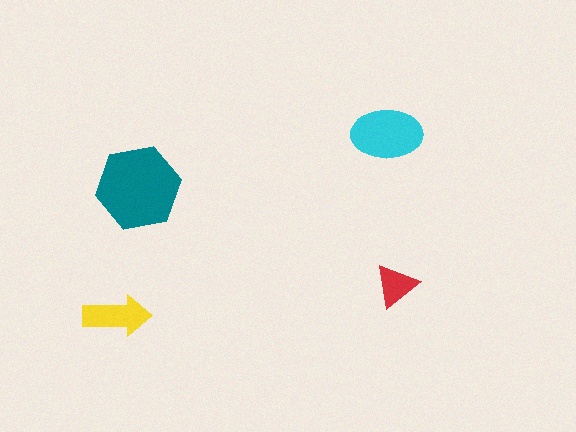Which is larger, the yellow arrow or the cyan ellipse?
The cyan ellipse.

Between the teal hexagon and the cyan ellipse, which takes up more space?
The teal hexagon.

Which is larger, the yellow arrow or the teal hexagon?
The teal hexagon.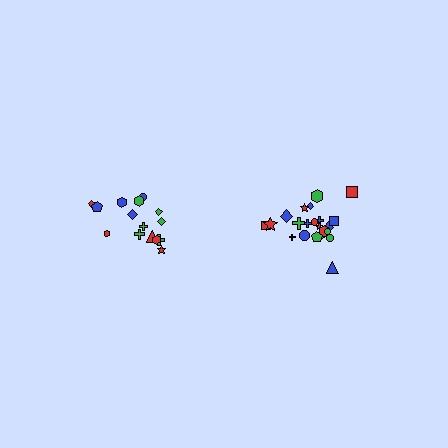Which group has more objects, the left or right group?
The right group.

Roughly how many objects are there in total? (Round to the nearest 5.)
Roughly 35 objects in total.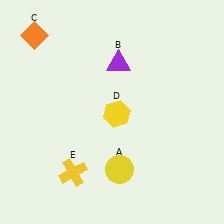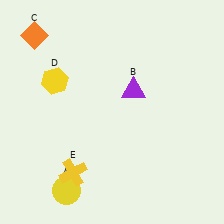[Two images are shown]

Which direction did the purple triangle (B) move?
The purple triangle (B) moved down.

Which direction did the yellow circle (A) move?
The yellow circle (A) moved left.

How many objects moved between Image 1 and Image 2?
3 objects moved between the two images.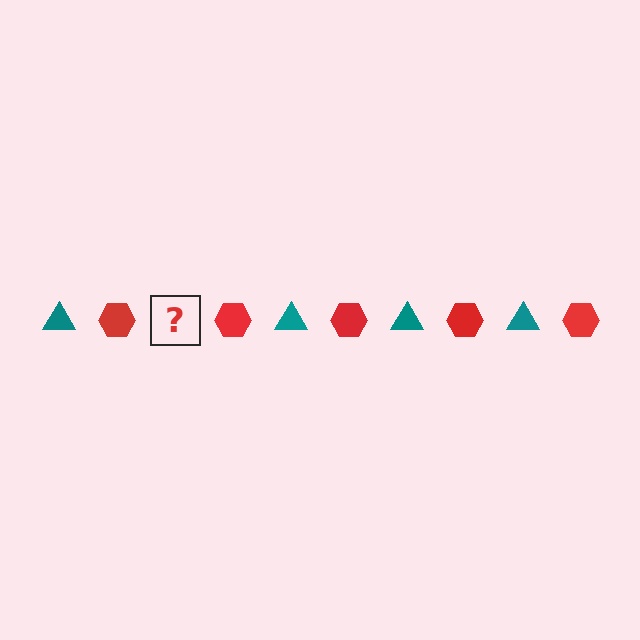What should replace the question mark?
The question mark should be replaced with a teal triangle.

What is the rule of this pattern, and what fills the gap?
The rule is that the pattern alternates between teal triangle and red hexagon. The gap should be filled with a teal triangle.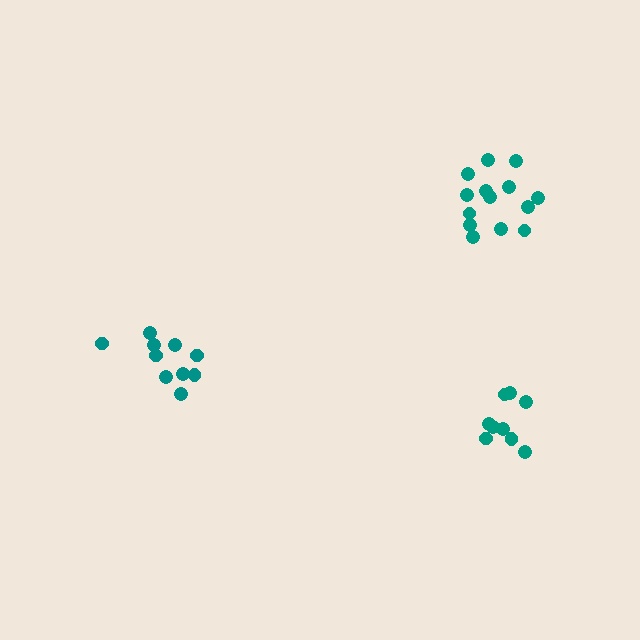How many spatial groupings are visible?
There are 3 spatial groupings.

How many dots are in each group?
Group 1: 9 dots, Group 2: 10 dots, Group 3: 14 dots (33 total).